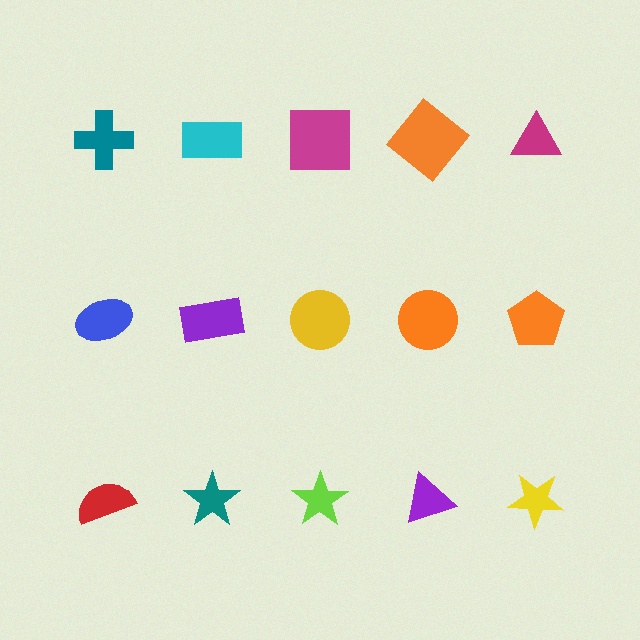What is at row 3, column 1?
A red semicircle.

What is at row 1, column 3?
A magenta square.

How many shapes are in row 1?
5 shapes.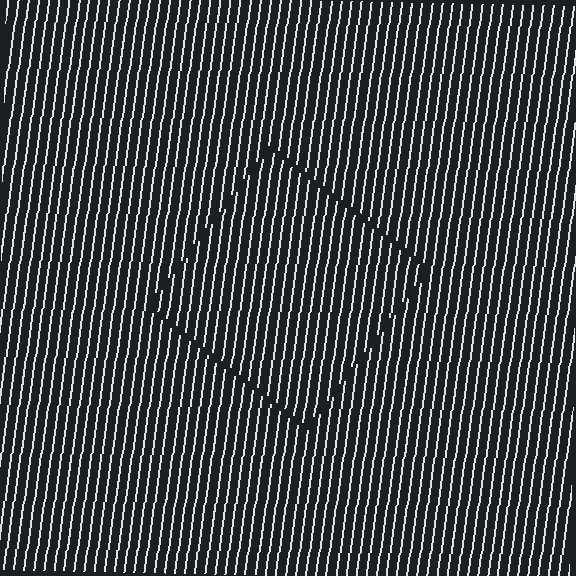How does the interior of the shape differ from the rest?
The interior of the shape contains the same grating, shifted by half a period — the contour is defined by the phase discontinuity where line-ends from the inner and outer gratings abut.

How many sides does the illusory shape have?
4 sides — the line-ends trace a square.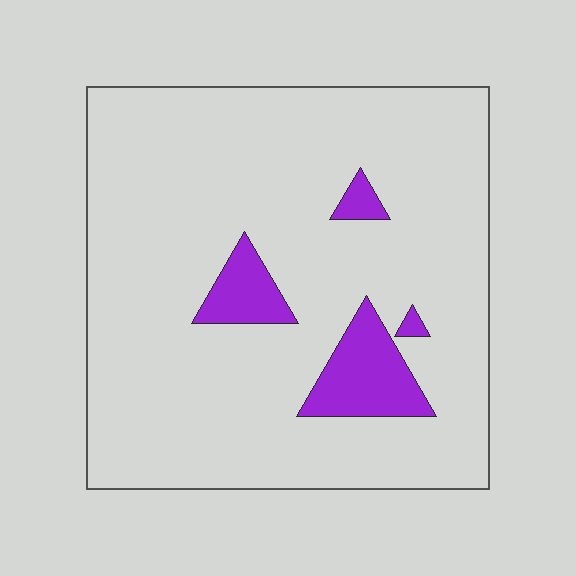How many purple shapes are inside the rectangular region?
4.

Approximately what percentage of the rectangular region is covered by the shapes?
Approximately 10%.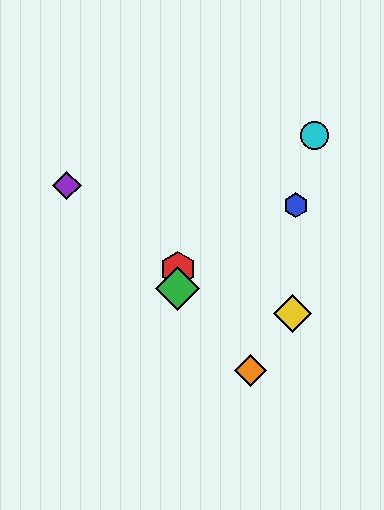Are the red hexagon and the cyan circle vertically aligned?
No, the red hexagon is at x≈178 and the cyan circle is at x≈314.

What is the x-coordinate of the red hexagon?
The red hexagon is at x≈178.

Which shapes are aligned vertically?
The red hexagon, the green diamond are aligned vertically.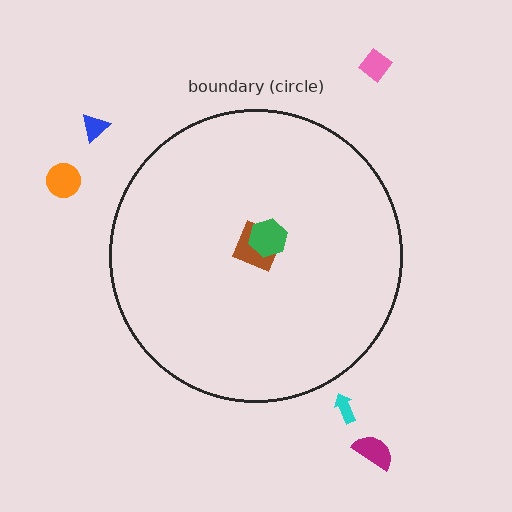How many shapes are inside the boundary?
2 inside, 5 outside.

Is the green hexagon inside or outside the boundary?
Inside.